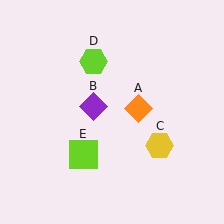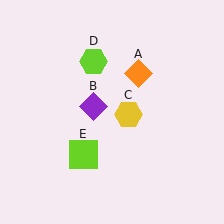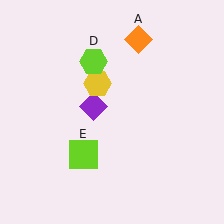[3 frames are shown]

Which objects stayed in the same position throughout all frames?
Purple diamond (object B) and lime hexagon (object D) and lime square (object E) remained stationary.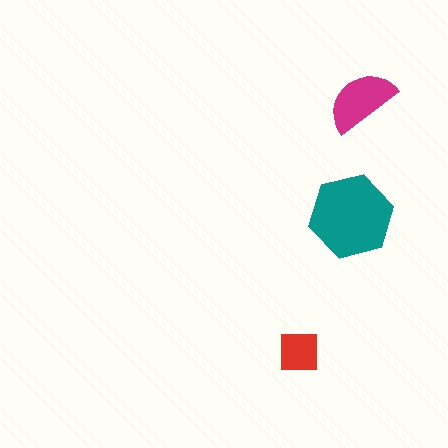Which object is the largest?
The teal hexagon.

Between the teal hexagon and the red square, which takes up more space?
The teal hexagon.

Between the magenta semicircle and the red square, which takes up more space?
The magenta semicircle.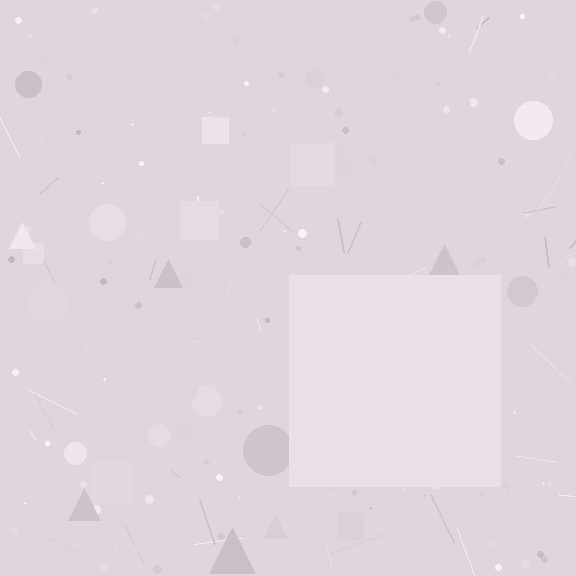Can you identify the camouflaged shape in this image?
The camouflaged shape is a square.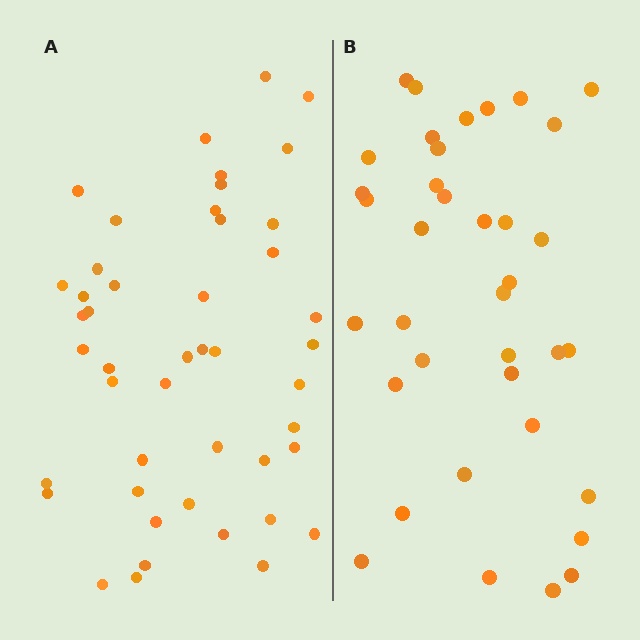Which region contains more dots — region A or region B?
Region A (the left region) has more dots.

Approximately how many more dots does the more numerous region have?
Region A has roughly 8 or so more dots than region B.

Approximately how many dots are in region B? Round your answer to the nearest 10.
About 40 dots. (The exact count is 37, which rounds to 40.)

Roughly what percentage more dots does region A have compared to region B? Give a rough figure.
About 25% more.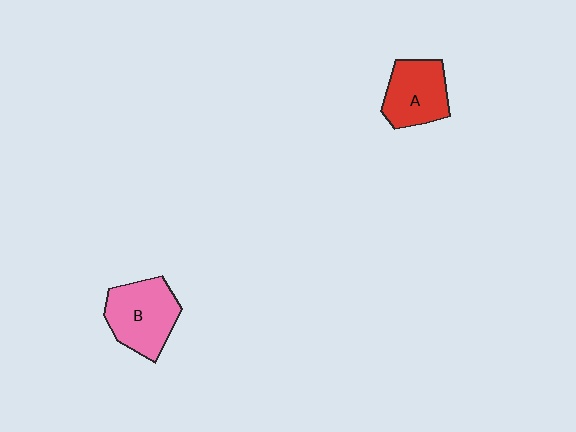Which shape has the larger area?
Shape B (pink).